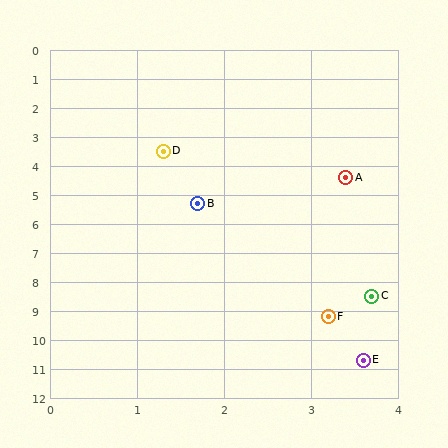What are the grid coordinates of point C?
Point C is at approximately (3.7, 8.5).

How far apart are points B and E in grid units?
Points B and E are about 5.7 grid units apart.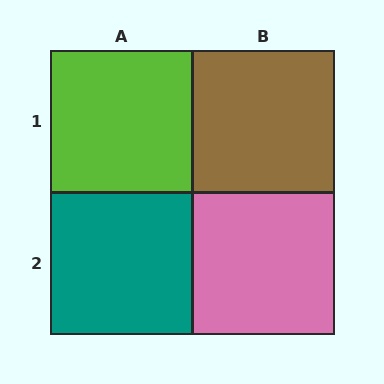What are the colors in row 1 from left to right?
Lime, brown.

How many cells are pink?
1 cell is pink.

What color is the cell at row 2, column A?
Teal.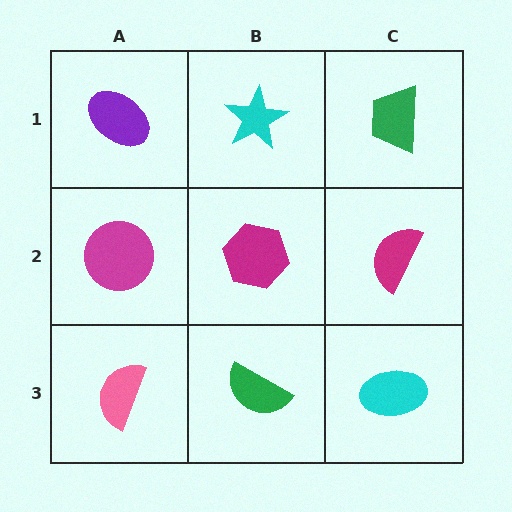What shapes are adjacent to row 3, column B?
A magenta hexagon (row 2, column B), a pink semicircle (row 3, column A), a cyan ellipse (row 3, column C).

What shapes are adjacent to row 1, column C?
A magenta semicircle (row 2, column C), a cyan star (row 1, column B).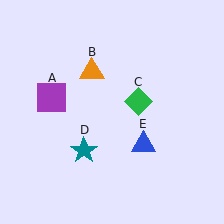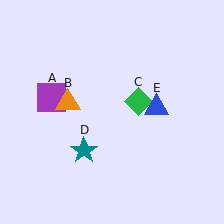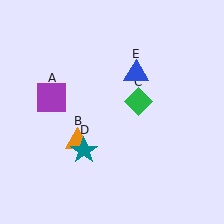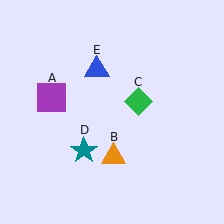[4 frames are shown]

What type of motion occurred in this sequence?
The orange triangle (object B), blue triangle (object E) rotated counterclockwise around the center of the scene.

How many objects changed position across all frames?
2 objects changed position: orange triangle (object B), blue triangle (object E).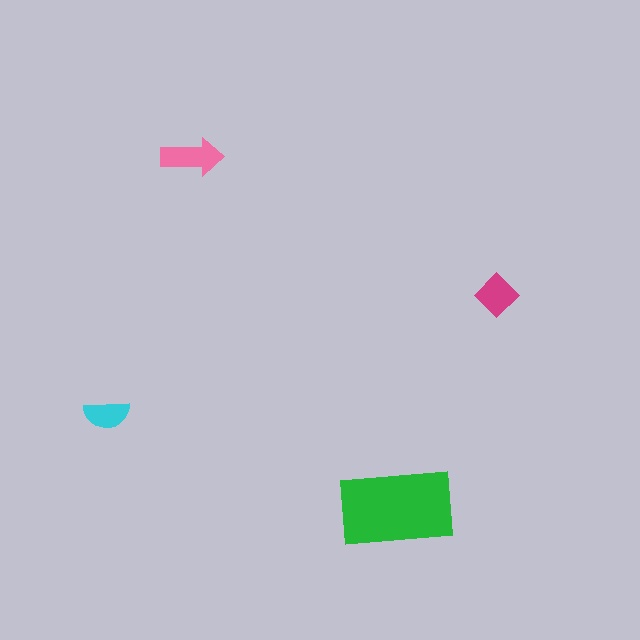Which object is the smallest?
The cyan semicircle.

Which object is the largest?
The green rectangle.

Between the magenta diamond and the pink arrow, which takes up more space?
The pink arrow.